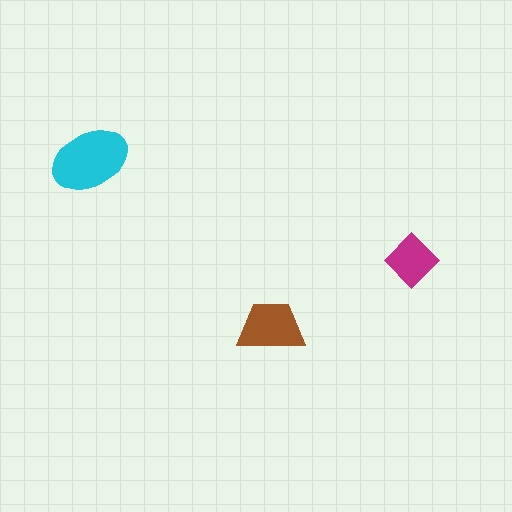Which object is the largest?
The cyan ellipse.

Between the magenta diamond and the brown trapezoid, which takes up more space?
The brown trapezoid.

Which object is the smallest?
The magenta diamond.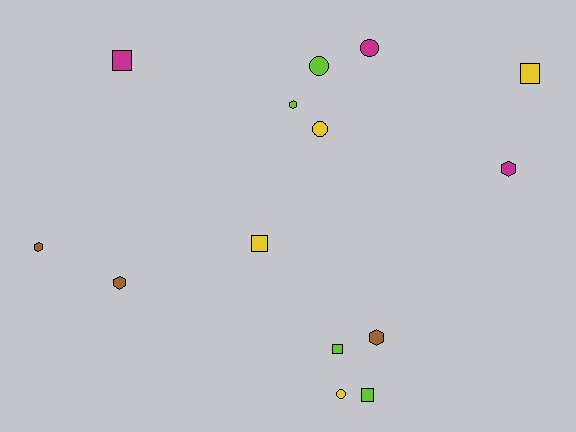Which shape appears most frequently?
Square, with 5 objects.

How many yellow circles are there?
There are 2 yellow circles.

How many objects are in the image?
There are 14 objects.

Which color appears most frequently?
Lime, with 4 objects.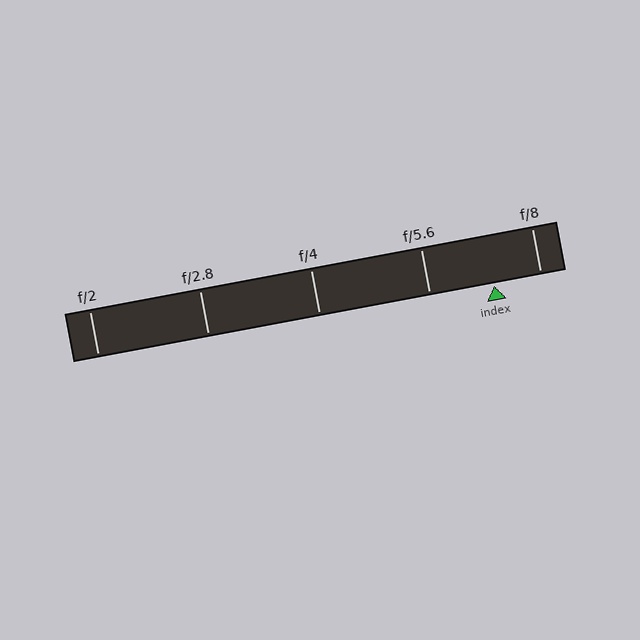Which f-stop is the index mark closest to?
The index mark is closest to f/8.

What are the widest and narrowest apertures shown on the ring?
The widest aperture shown is f/2 and the narrowest is f/8.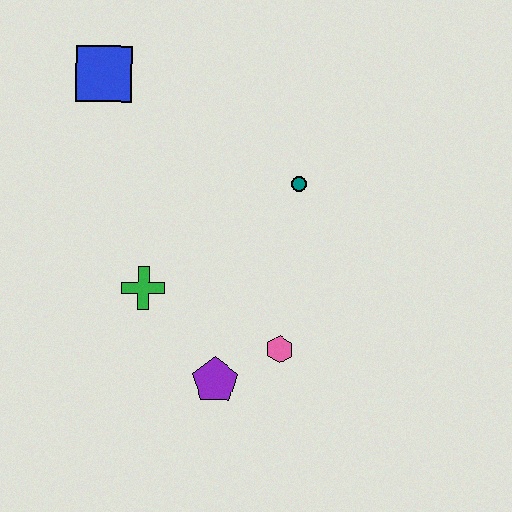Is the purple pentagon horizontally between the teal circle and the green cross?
Yes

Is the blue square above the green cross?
Yes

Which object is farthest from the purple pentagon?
The blue square is farthest from the purple pentagon.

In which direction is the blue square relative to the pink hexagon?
The blue square is above the pink hexagon.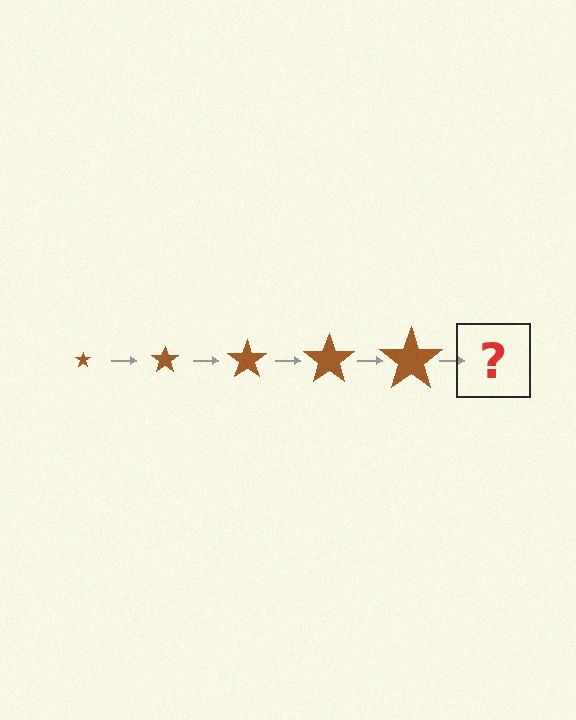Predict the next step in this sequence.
The next step is a brown star, larger than the previous one.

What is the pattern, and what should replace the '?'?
The pattern is that the star gets progressively larger each step. The '?' should be a brown star, larger than the previous one.